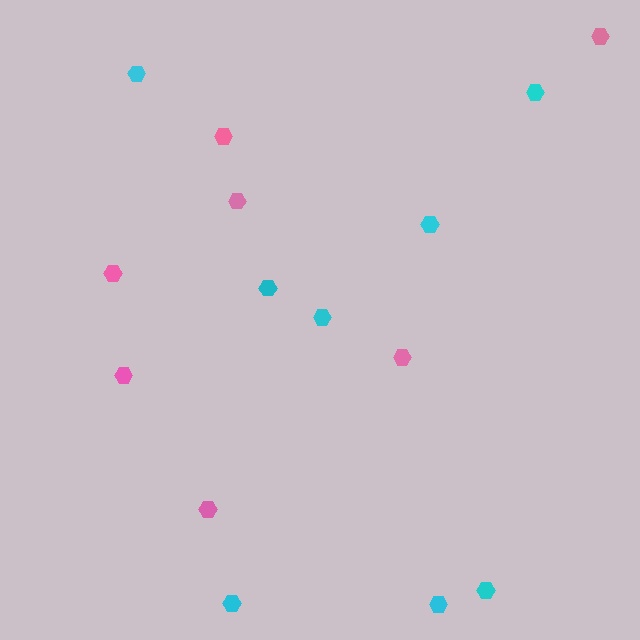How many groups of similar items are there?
There are 2 groups: one group of pink hexagons (7) and one group of cyan hexagons (8).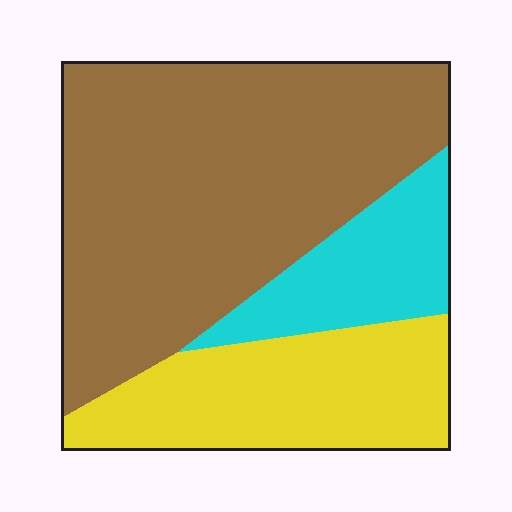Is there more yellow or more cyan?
Yellow.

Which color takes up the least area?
Cyan, at roughly 15%.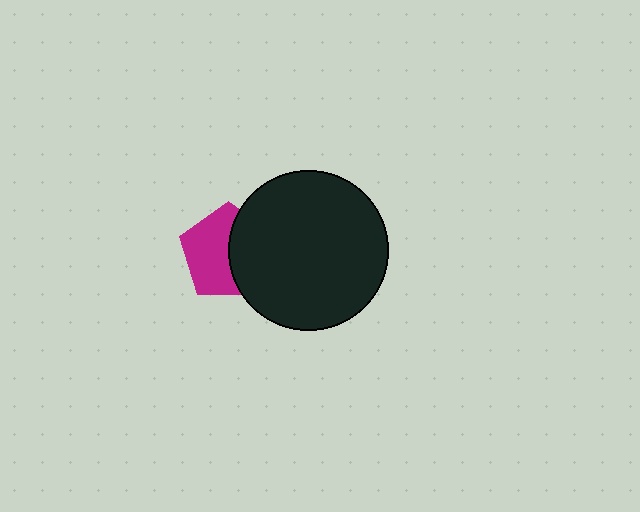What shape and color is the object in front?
The object in front is a black circle.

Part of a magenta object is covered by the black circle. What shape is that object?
It is a pentagon.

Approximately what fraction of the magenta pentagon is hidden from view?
Roughly 44% of the magenta pentagon is hidden behind the black circle.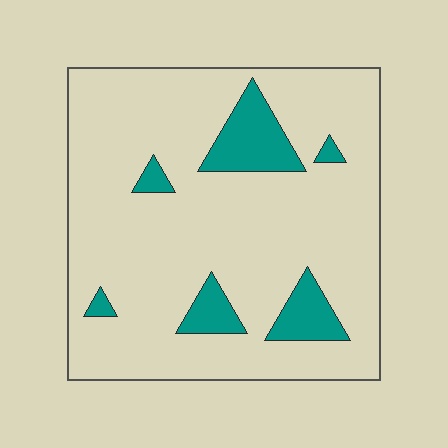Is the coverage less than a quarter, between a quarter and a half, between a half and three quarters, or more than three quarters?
Less than a quarter.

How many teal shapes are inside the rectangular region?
6.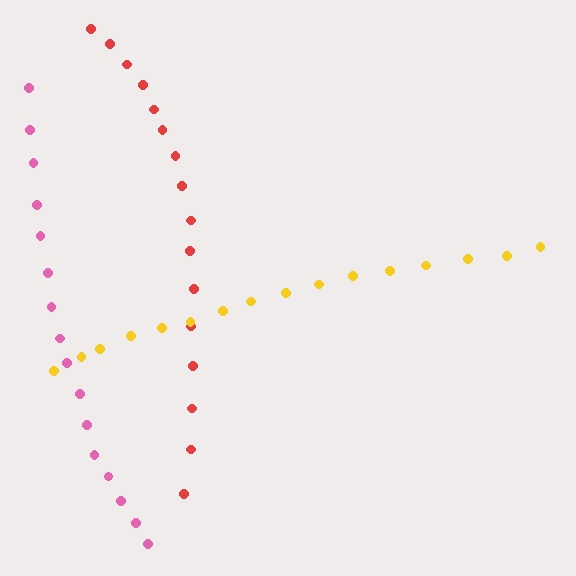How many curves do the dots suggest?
There are 3 distinct paths.